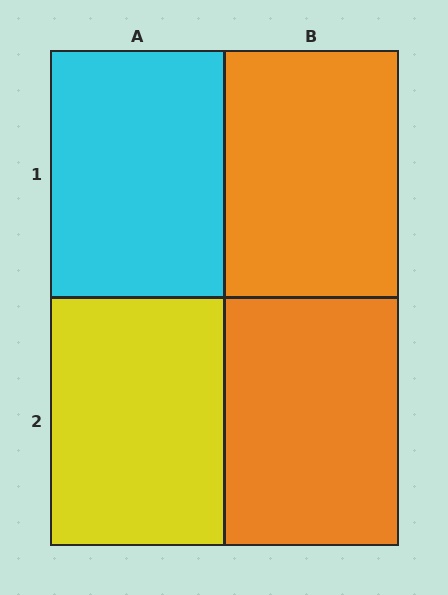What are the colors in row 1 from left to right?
Cyan, orange.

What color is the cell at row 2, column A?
Yellow.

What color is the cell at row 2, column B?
Orange.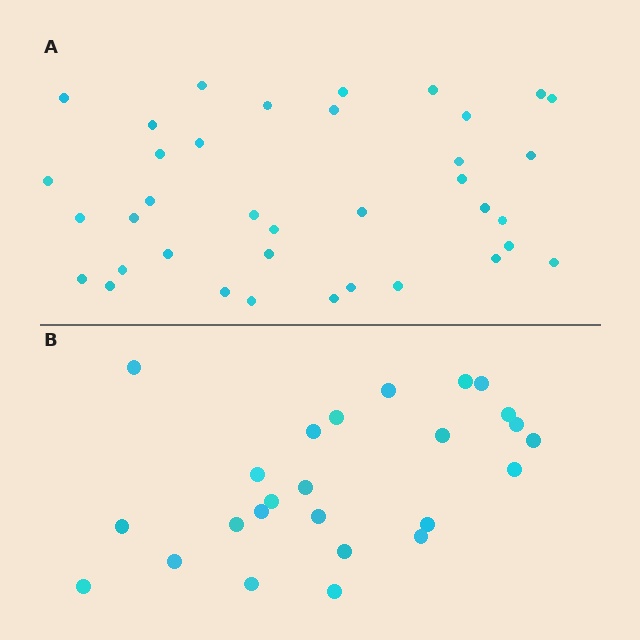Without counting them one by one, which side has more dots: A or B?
Region A (the top region) has more dots.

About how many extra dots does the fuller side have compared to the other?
Region A has roughly 12 or so more dots than region B.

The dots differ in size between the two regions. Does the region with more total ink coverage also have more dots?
No. Region B has more total ink coverage because its dots are larger, but region A actually contains more individual dots. Total area can be misleading — the number of items is what matters here.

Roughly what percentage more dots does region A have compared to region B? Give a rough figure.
About 50% more.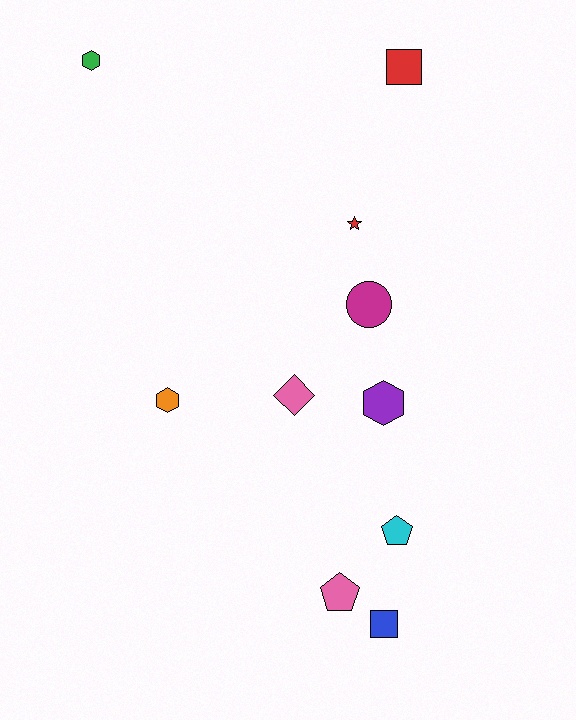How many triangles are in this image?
There are no triangles.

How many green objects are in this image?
There is 1 green object.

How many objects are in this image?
There are 10 objects.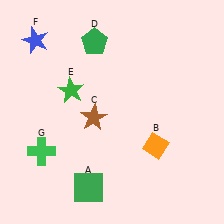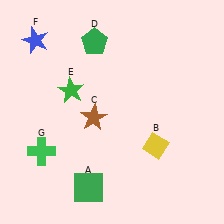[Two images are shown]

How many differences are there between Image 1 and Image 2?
There is 1 difference between the two images.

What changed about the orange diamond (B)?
In Image 1, B is orange. In Image 2, it changed to yellow.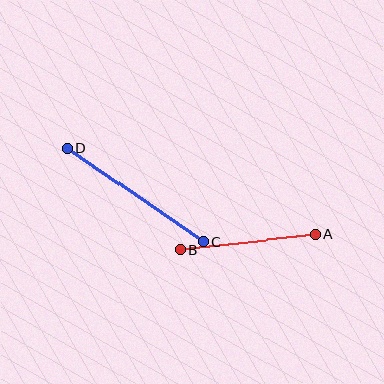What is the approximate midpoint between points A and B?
The midpoint is at approximately (248, 242) pixels.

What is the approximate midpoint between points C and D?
The midpoint is at approximately (135, 195) pixels.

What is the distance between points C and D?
The distance is approximately 166 pixels.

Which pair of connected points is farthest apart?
Points C and D are farthest apart.